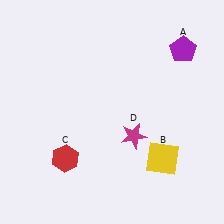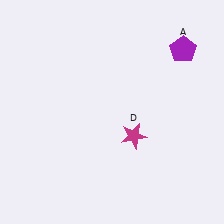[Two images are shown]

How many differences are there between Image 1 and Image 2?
There are 2 differences between the two images.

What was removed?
The yellow square (B), the red hexagon (C) were removed in Image 2.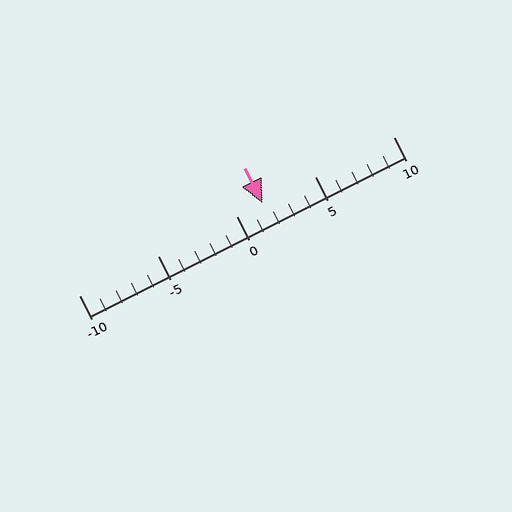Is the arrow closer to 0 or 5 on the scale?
The arrow is closer to 0.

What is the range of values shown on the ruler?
The ruler shows values from -10 to 10.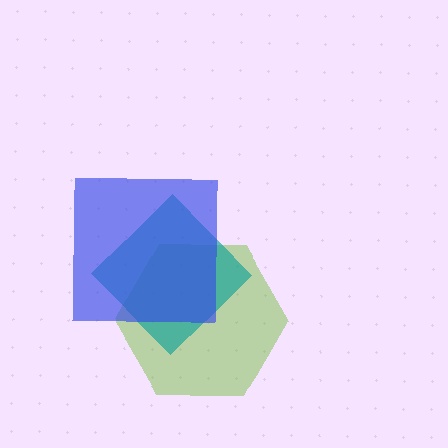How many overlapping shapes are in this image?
There are 3 overlapping shapes in the image.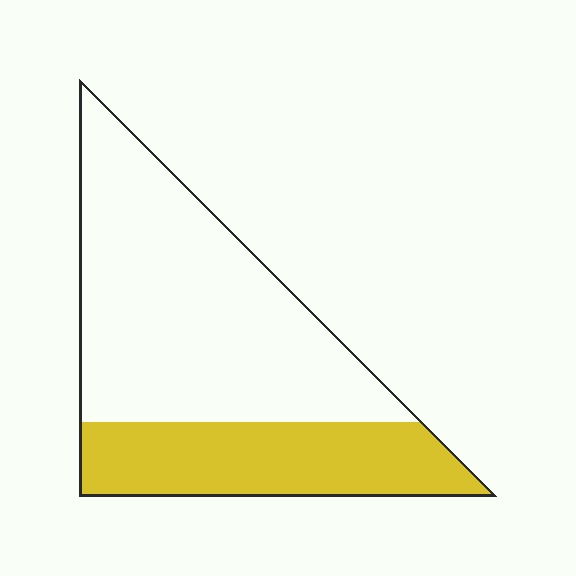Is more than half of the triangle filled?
No.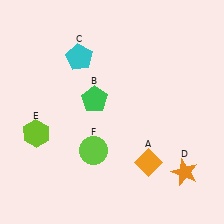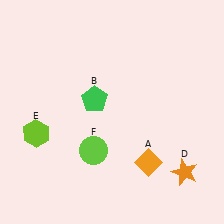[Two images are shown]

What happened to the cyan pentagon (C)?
The cyan pentagon (C) was removed in Image 2. It was in the top-left area of Image 1.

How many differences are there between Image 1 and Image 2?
There is 1 difference between the two images.